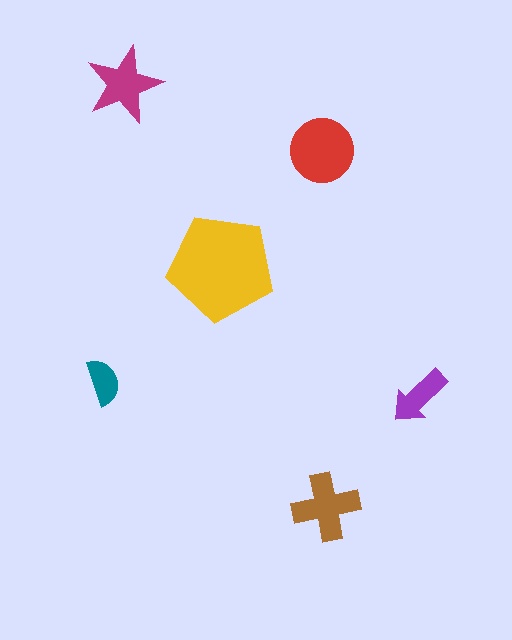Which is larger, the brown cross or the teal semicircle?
The brown cross.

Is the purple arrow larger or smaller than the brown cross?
Smaller.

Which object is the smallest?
The teal semicircle.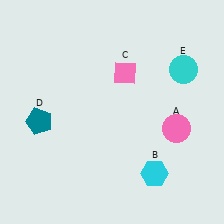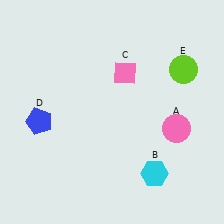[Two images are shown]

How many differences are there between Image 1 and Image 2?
There are 2 differences between the two images.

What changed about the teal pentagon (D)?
In Image 1, D is teal. In Image 2, it changed to blue.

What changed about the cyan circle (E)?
In Image 1, E is cyan. In Image 2, it changed to lime.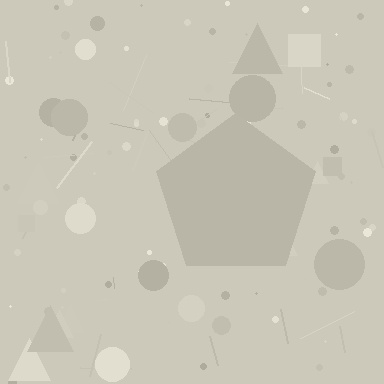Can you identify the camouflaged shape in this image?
The camouflaged shape is a pentagon.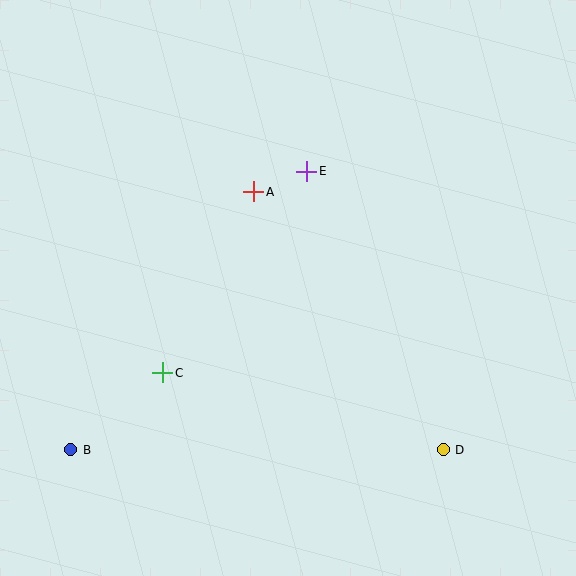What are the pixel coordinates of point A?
Point A is at (254, 192).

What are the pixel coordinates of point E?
Point E is at (307, 171).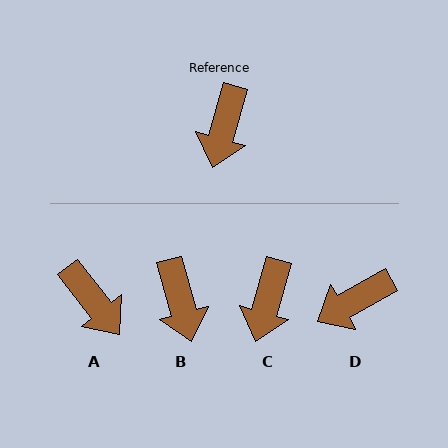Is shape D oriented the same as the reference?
No, it is off by about 45 degrees.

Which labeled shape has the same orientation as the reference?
C.